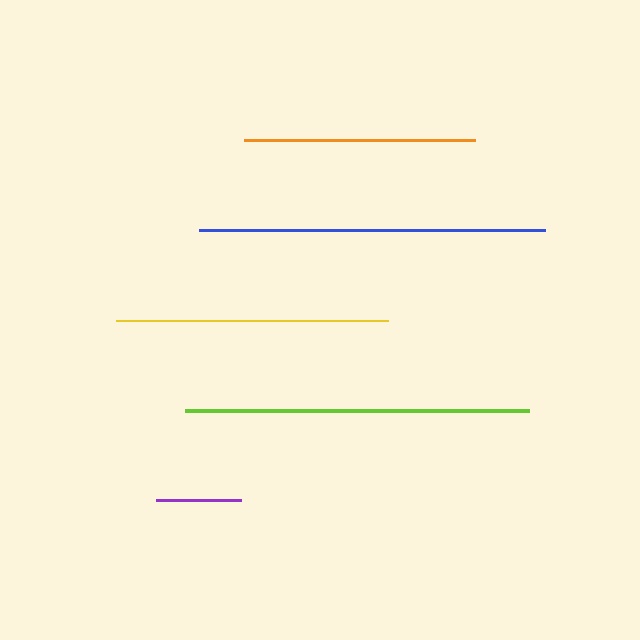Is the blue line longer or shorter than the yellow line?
The blue line is longer than the yellow line.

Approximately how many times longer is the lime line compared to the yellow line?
The lime line is approximately 1.3 times the length of the yellow line.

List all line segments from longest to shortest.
From longest to shortest: blue, lime, yellow, orange, purple.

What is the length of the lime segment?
The lime segment is approximately 343 pixels long.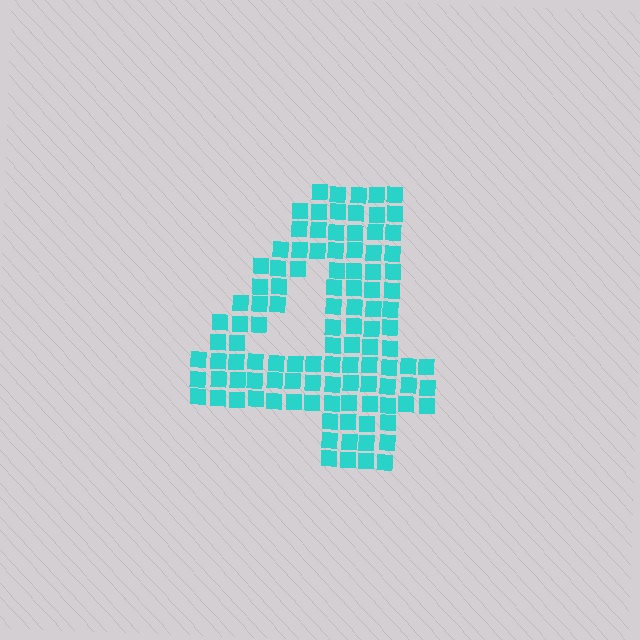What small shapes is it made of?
It is made of small squares.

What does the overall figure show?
The overall figure shows the digit 4.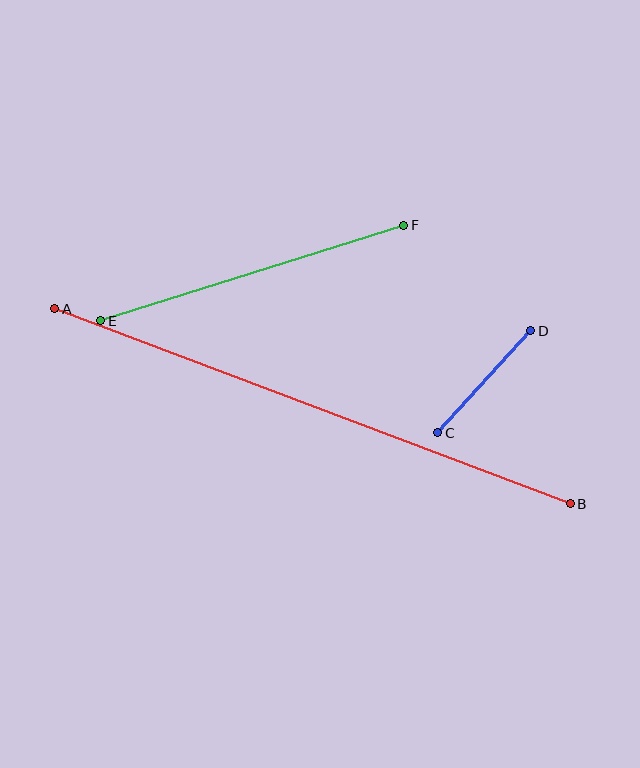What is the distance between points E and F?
The distance is approximately 318 pixels.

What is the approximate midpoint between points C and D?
The midpoint is at approximately (484, 382) pixels.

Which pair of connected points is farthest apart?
Points A and B are farthest apart.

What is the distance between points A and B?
The distance is approximately 551 pixels.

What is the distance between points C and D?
The distance is approximately 138 pixels.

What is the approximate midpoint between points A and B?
The midpoint is at approximately (312, 406) pixels.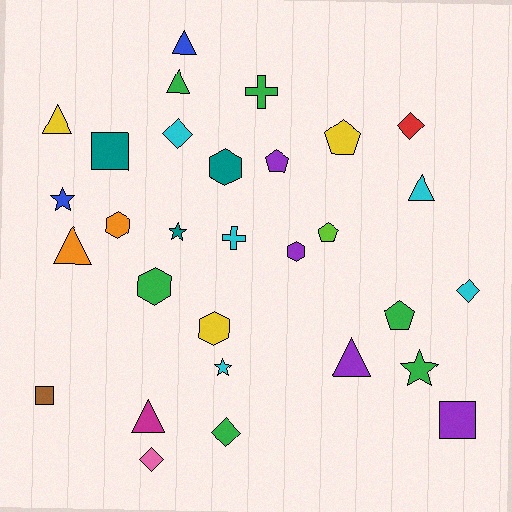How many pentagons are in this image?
There are 4 pentagons.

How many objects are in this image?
There are 30 objects.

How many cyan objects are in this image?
There are 5 cyan objects.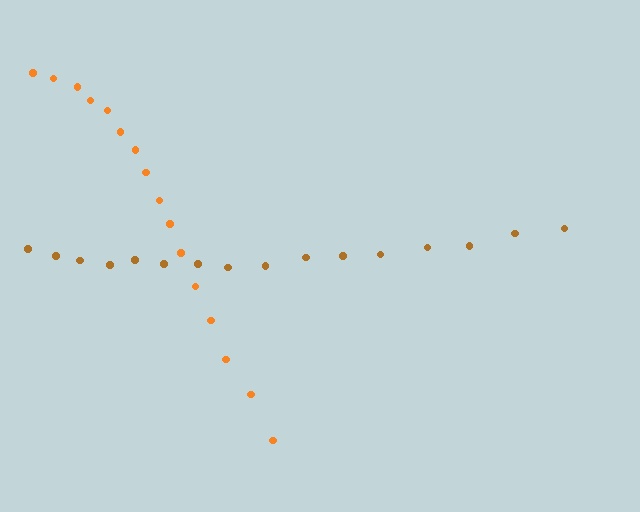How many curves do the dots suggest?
There are 2 distinct paths.